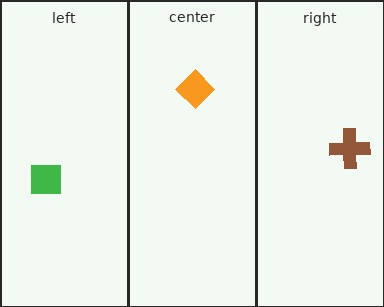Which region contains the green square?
The left region.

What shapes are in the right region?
The brown cross.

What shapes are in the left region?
The green square.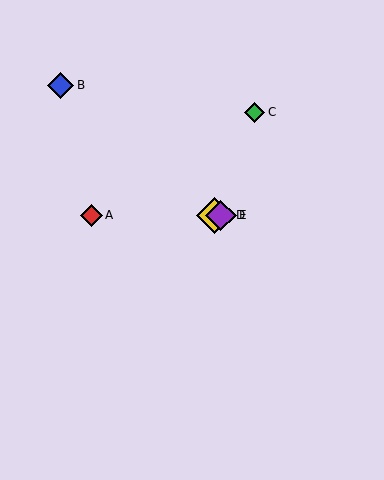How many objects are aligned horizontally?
3 objects (A, D, E) are aligned horizontally.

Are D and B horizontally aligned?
No, D is at y≈215 and B is at y≈85.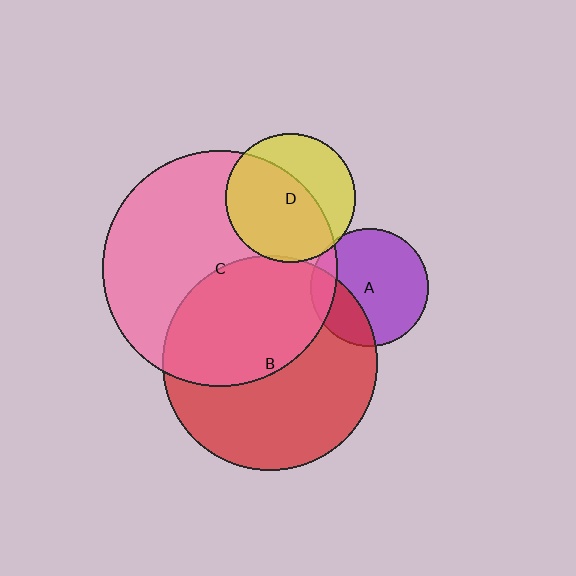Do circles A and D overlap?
Yes.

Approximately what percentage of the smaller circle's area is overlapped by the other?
Approximately 5%.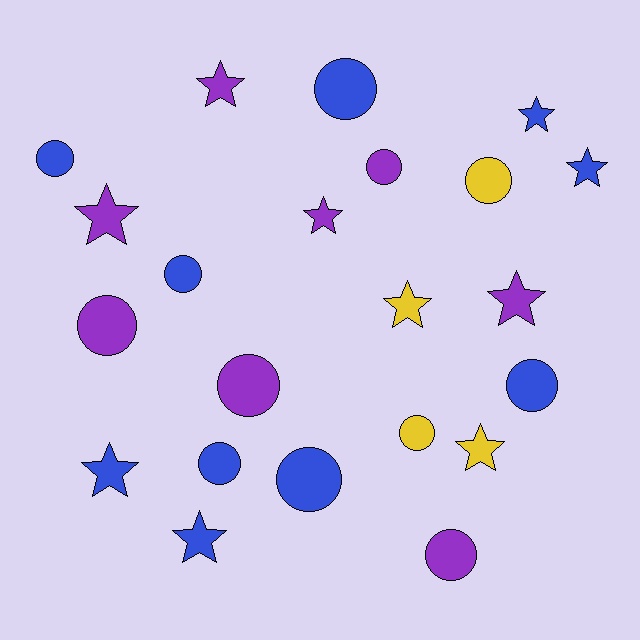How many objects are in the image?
There are 22 objects.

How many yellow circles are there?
There are 2 yellow circles.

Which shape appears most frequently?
Circle, with 12 objects.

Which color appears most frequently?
Blue, with 10 objects.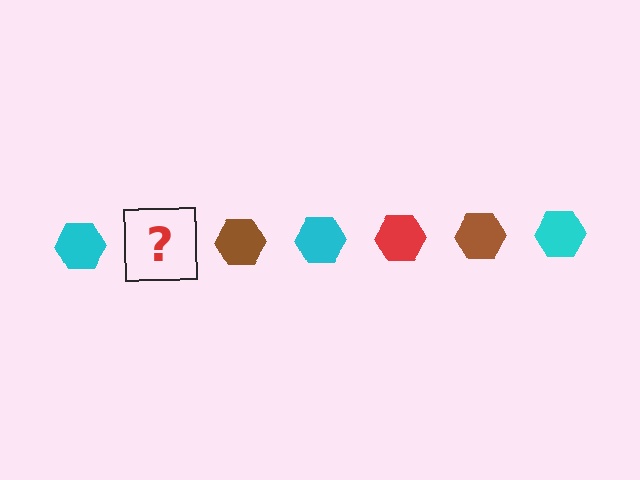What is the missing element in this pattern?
The missing element is a red hexagon.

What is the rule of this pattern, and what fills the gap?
The rule is that the pattern cycles through cyan, red, brown hexagons. The gap should be filled with a red hexagon.